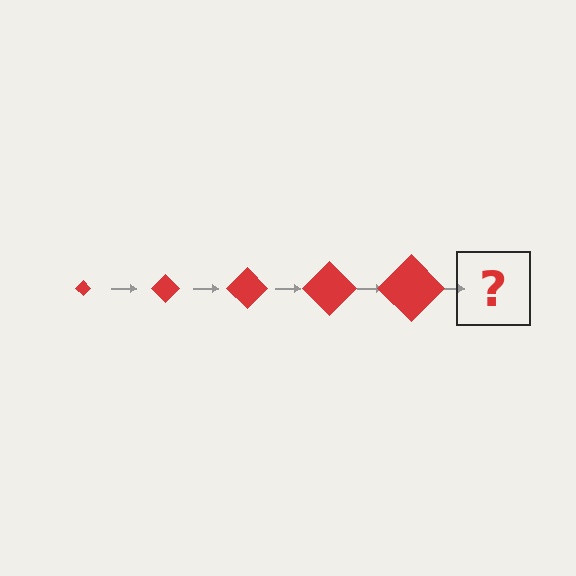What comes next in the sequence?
The next element should be a red diamond, larger than the previous one.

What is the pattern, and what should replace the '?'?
The pattern is that the diamond gets progressively larger each step. The '?' should be a red diamond, larger than the previous one.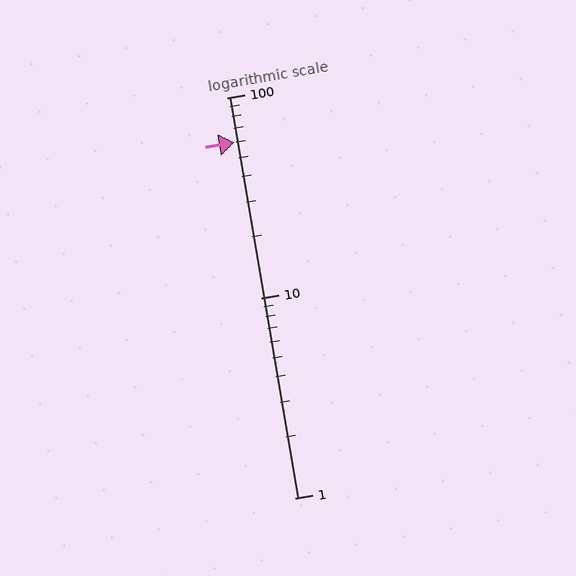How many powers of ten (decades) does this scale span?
The scale spans 2 decades, from 1 to 100.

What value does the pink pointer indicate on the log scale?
The pointer indicates approximately 60.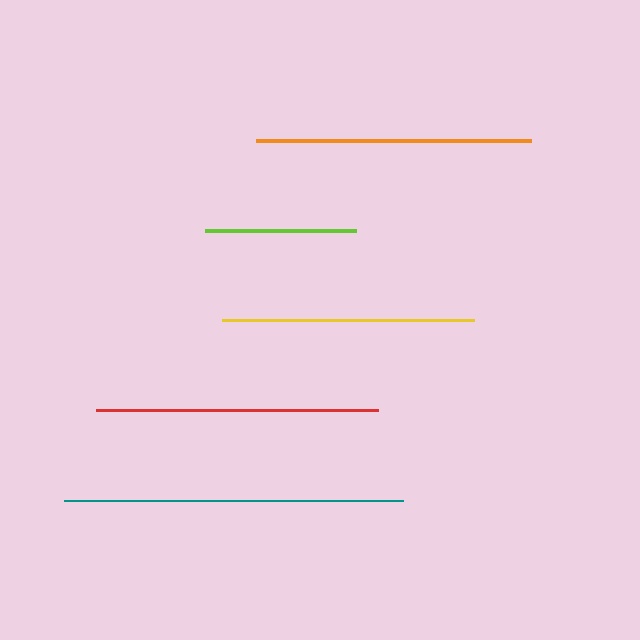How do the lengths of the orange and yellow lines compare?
The orange and yellow lines are approximately the same length.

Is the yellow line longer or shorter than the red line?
The red line is longer than the yellow line.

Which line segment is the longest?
The teal line is the longest at approximately 339 pixels.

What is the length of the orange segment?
The orange segment is approximately 275 pixels long.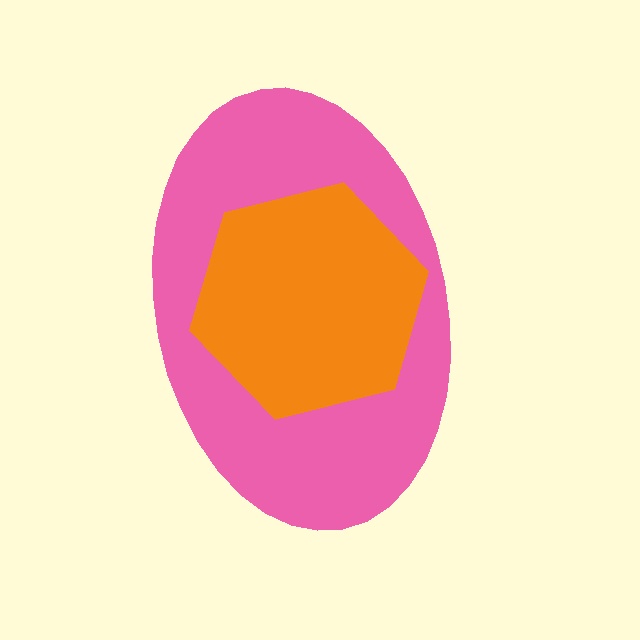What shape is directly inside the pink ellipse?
The orange hexagon.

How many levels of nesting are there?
2.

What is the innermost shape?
The orange hexagon.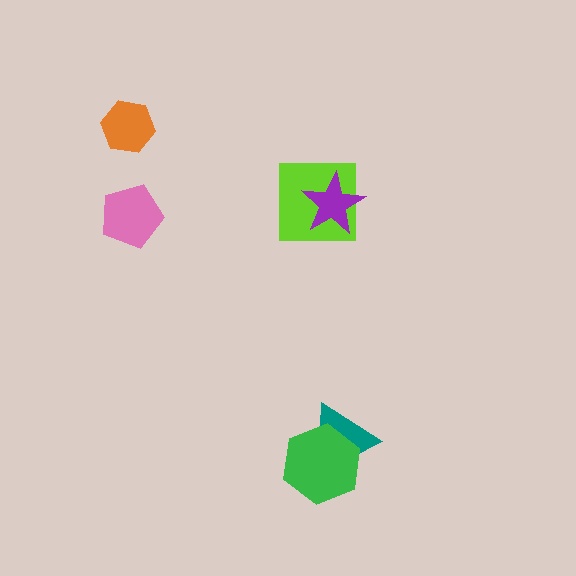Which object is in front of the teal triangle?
The green hexagon is in front of the teal triangle.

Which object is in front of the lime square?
The purple star is in front of the lime square.